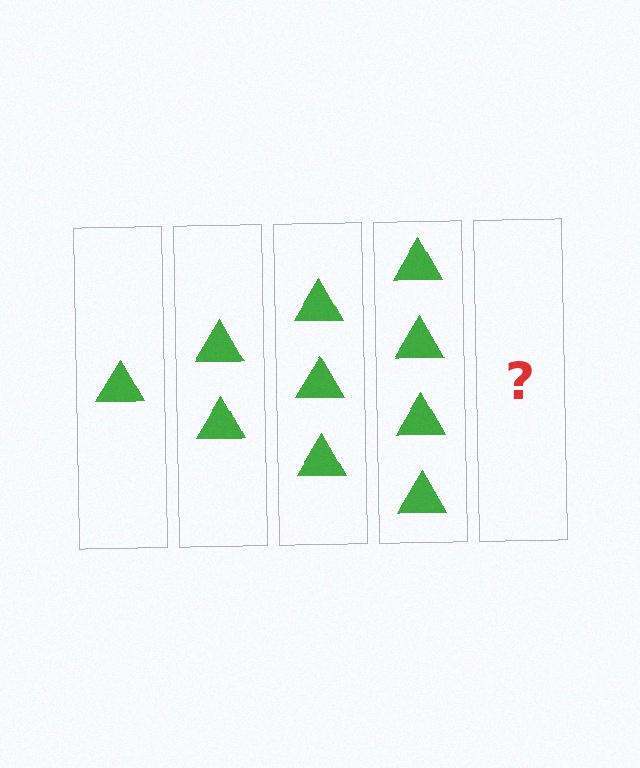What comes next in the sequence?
The next element should be 5 triangles.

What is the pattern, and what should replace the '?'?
The pattern is that each step adds one more triangle. The '?' should be 5 triangles.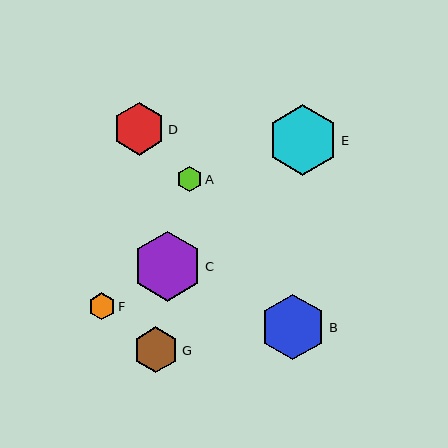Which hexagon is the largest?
Hexagon E is the largest with a size of approximately 71 pixels.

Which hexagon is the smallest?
Hexagon A is the smallest with a size of approximately 25 pixels.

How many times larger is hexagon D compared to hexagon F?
Hexagon D is approximately 1.9 times the size of hexagon F.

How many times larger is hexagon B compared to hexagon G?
Hexagon B is approximately 1.4 times the size of hexagon G.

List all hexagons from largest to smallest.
From largest to smallest: E, C, B, D, G, F, A.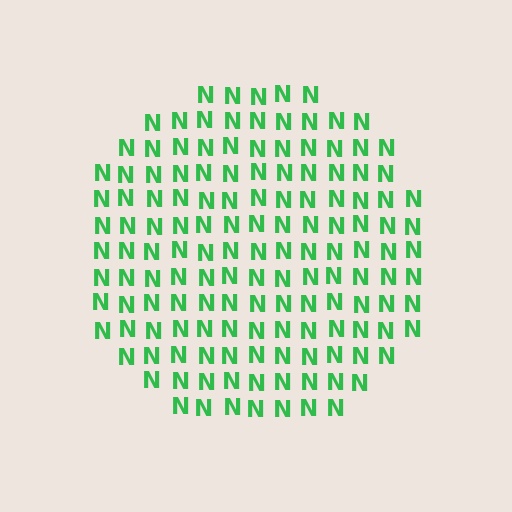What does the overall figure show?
The overall figure shows a circle.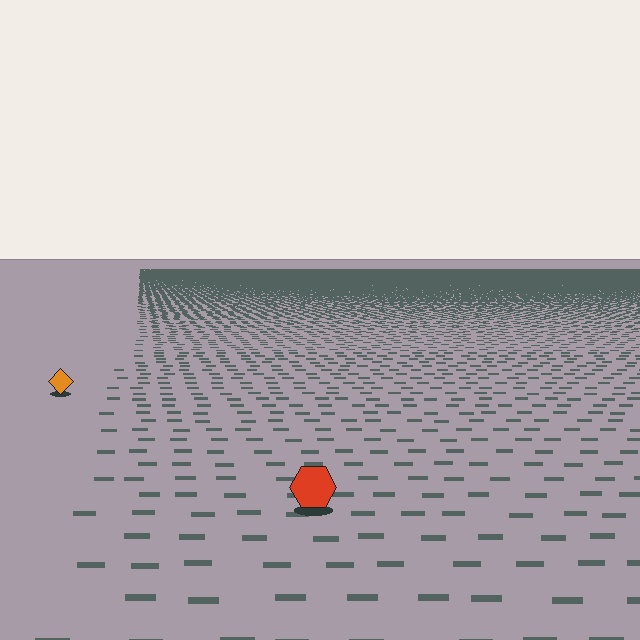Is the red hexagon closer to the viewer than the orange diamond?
Yes. The red hexagon is closer — you can tell from the texture gradient: the ground texture is coarser near it.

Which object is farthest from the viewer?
The orange diamond is farthest from the viewer. It appears smaller and the ground texture around it is denser.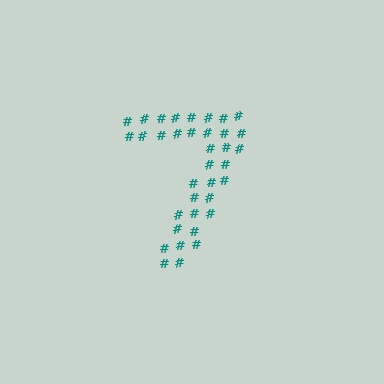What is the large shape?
The large shape is the digit 7.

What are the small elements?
The small elements are hash symbols.